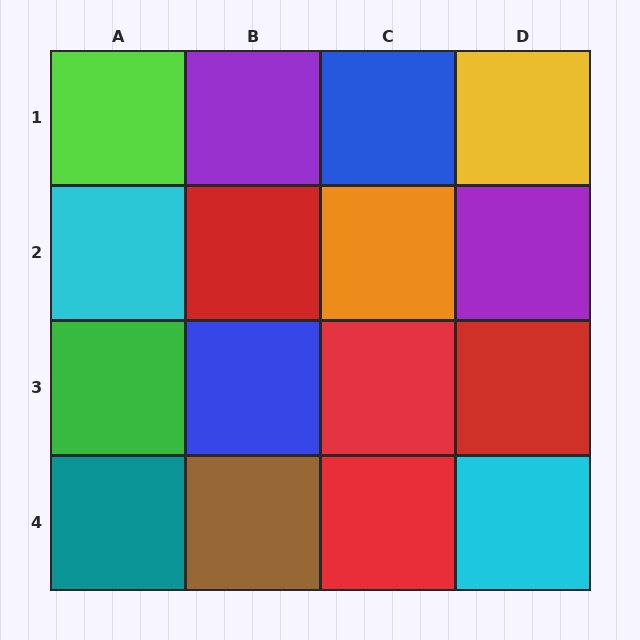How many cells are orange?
1 cell is orange.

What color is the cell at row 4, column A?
Teal.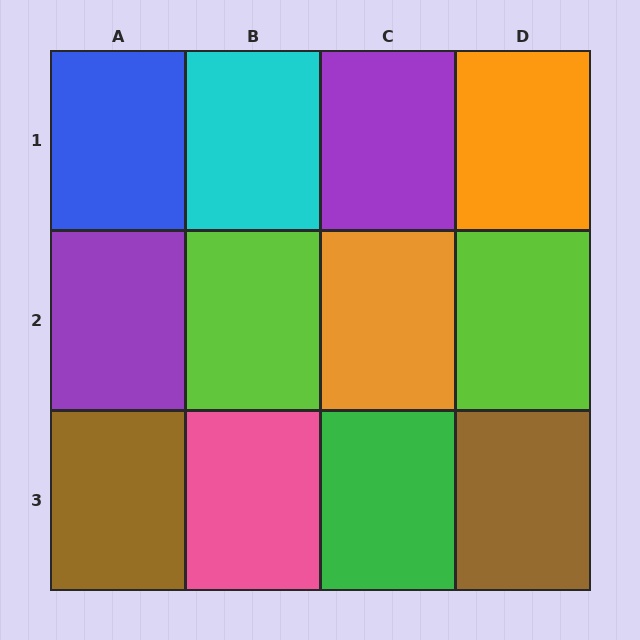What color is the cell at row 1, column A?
Blue.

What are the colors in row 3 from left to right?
Brown, pink, green, brown.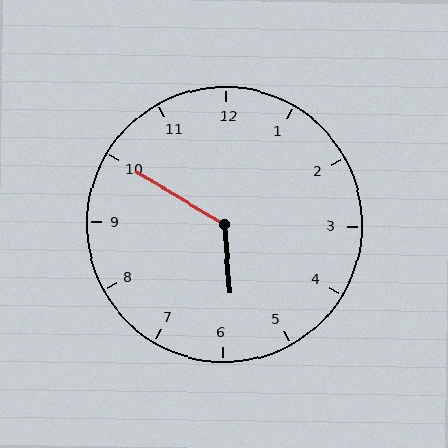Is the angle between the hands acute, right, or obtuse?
It is obtuse.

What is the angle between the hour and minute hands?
Approximately 125 degrees.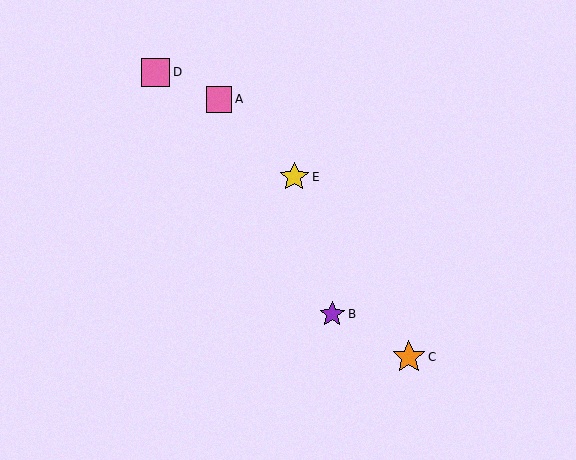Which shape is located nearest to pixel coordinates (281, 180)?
The yellow star (labeled E) at (294, 177) is nearest to that location.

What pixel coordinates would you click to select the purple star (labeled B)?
Click at (332, 314) to select the purple star B.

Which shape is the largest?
The orange star (labeled C) is the largest.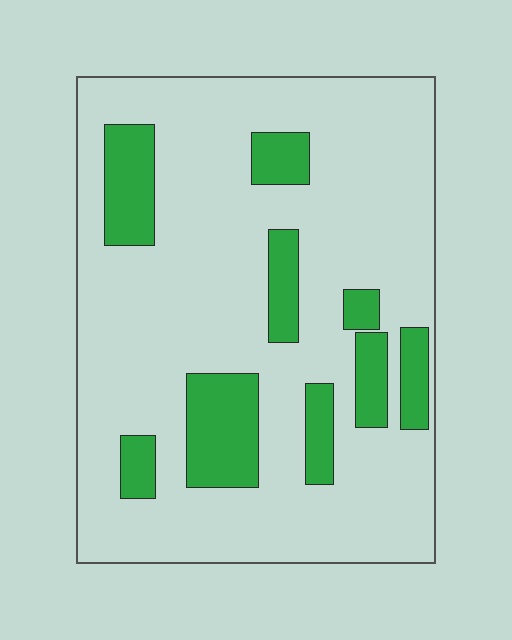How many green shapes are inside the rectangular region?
9.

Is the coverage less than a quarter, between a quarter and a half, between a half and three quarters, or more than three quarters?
Less than a quarter.